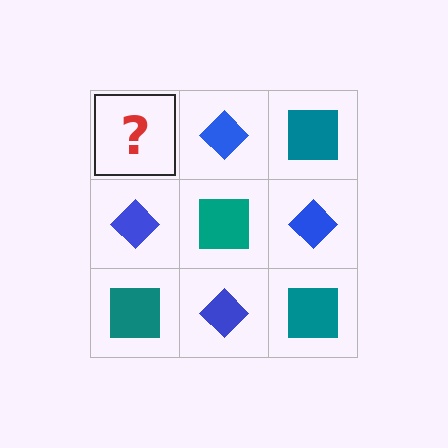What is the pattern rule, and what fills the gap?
The rule is that it alternates teal square and blue diamond in a checkerboard pattern. The gap should be filled with a teal square.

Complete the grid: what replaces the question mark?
The question mark should be replaced with a teal square.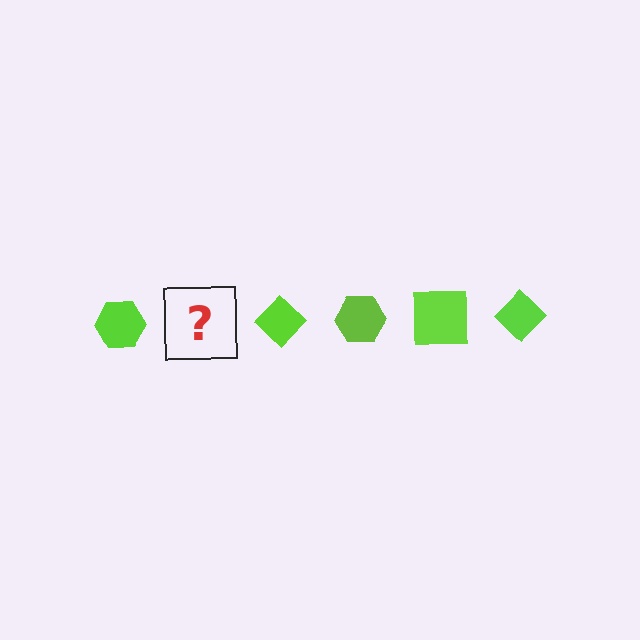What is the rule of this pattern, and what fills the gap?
The rule is that the pattern cycles through hexagon, square, diamond shapes in lime. The gap should be filled with a lime square.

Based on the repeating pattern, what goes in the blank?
The blank should be a lime square.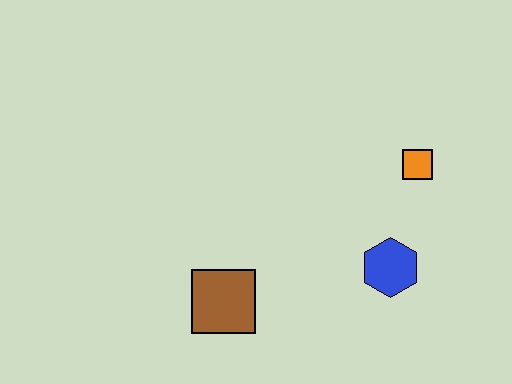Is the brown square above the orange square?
No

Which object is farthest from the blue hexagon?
The brown square is farthest from the blue hexagon.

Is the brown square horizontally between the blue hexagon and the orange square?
No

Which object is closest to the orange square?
The blue hexagon is closest to the orange square.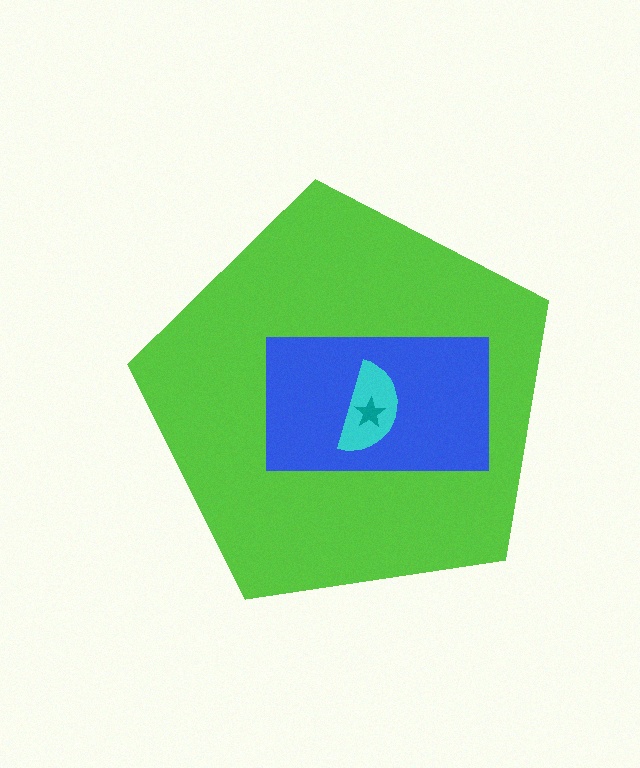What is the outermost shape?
The lime pentagon.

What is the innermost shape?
The teal star.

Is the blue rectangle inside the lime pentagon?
Yes.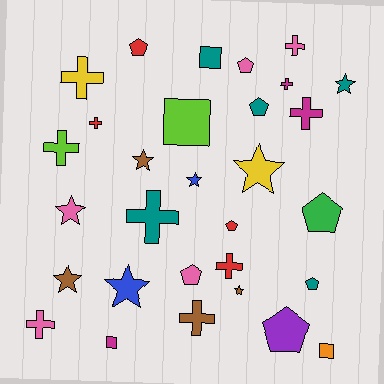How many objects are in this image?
There are 30 objects.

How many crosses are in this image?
There are 10 crosses.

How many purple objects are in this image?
There is 1 purple object.